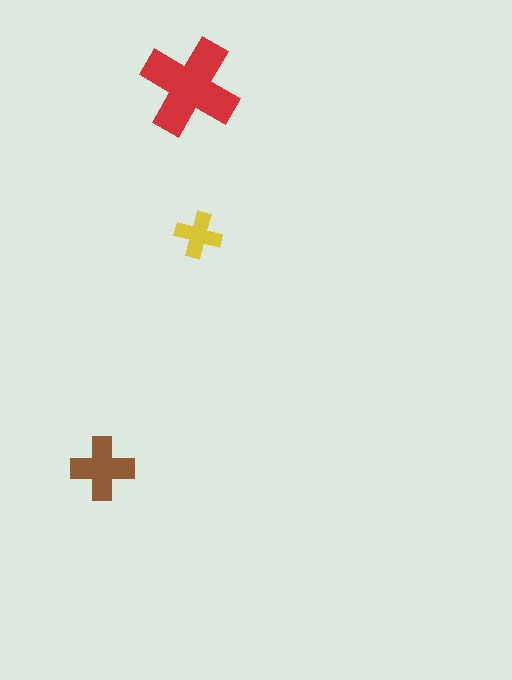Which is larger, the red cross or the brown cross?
The red one.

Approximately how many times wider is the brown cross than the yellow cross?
About 1.5 times wider.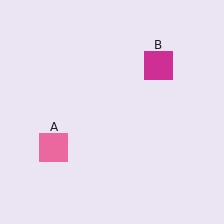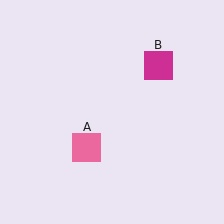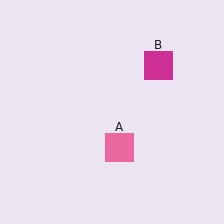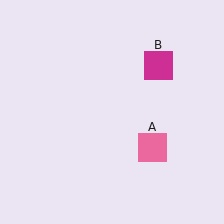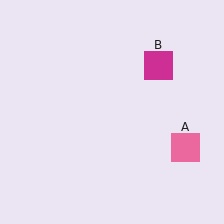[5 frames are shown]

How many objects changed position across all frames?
1 object changed position: pink square (object A).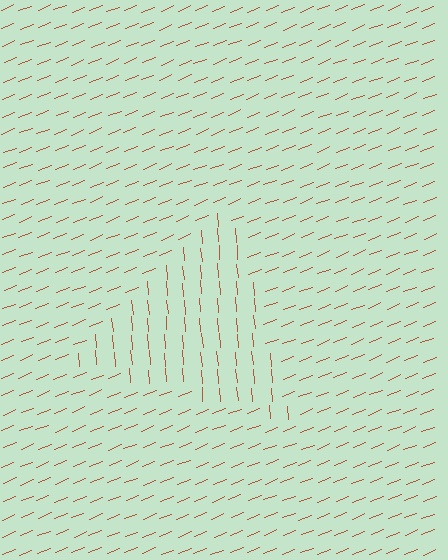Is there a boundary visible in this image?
Yes, there is a texture boundary formed by a change in line orientation.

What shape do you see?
I see a triangle.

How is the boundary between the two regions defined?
The boundary is defined purely by a change in line orientation (approximately 73 degrees difference). All lines are the same color and thickness.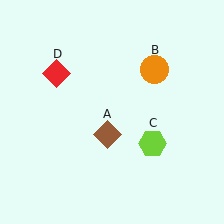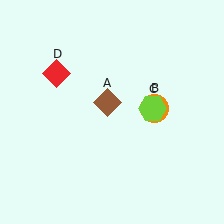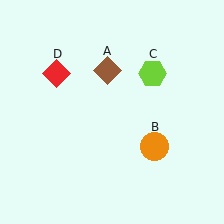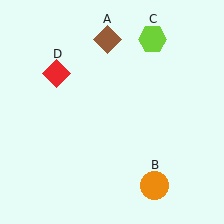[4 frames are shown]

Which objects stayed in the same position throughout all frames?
Red diamond (object D) remained stationary.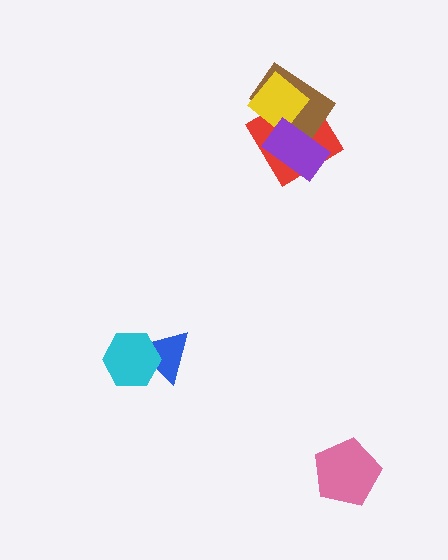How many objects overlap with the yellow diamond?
3 objects overlap with the yellow diamond.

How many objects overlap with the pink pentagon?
0 objects overlap with the pink pentagon.